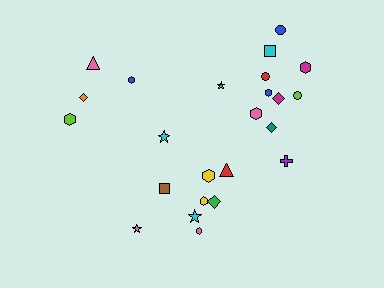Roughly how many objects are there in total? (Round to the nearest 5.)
Roughly 25 objects in total.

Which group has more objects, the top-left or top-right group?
The top-right group.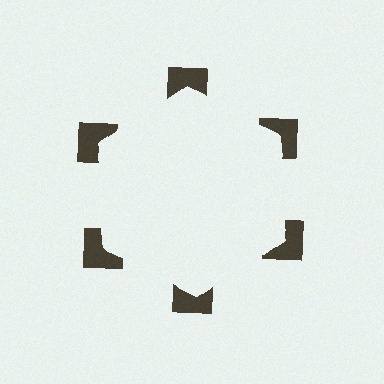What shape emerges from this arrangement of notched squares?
An illusory hexagon — its edges are inferred from the aligned wedge cuts in the notched squares, not physically drawn.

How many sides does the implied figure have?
6 sides.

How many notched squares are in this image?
There are 6 — one at each vertex of the illusory hexagon.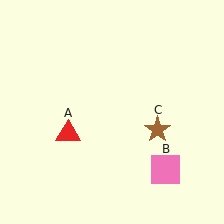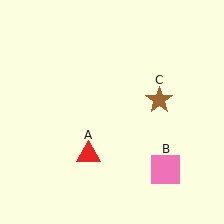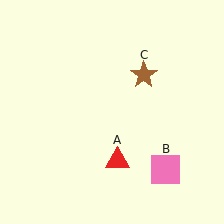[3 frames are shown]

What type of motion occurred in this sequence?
The red triangle (object A), brown star (object C) rotated counterclockwise around the center of the scene.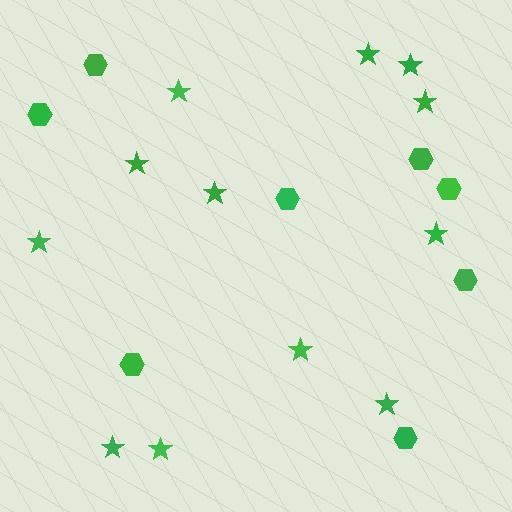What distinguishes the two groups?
There are 2 groups: one group of hexagons (8) and one group of stars (12).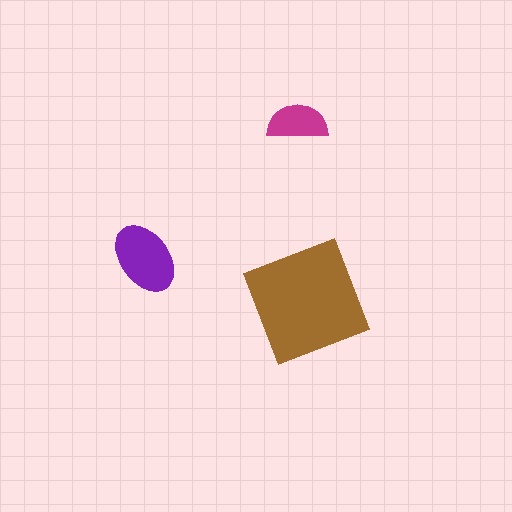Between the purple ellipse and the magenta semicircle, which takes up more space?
The purple ellipse.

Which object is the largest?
The brown square.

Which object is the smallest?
The magenta semicircle.